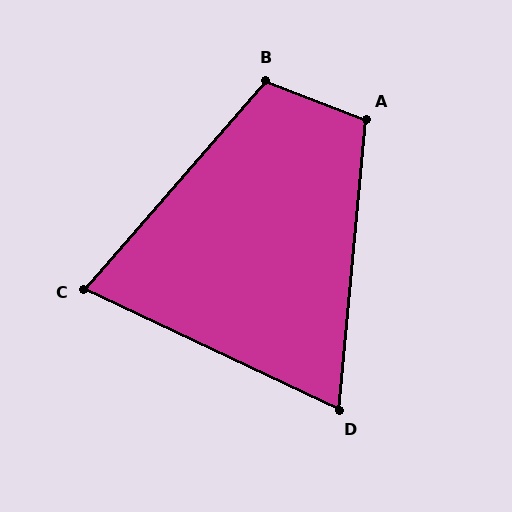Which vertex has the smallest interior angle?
D, at approximately 70 degrees.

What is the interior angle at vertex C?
Approximately 74 degrees (acute).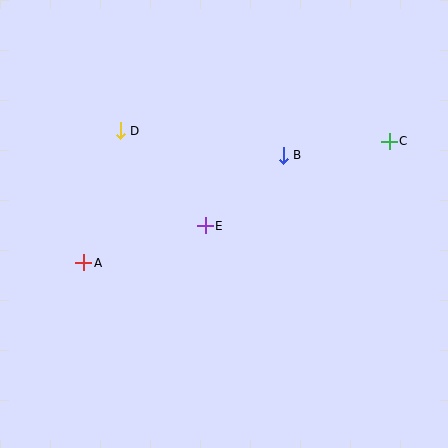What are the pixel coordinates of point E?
Point E is at (205, 226).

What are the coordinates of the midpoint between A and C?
The midpoint between A and C is at (236, 202).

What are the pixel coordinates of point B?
Point B is at (283, 155).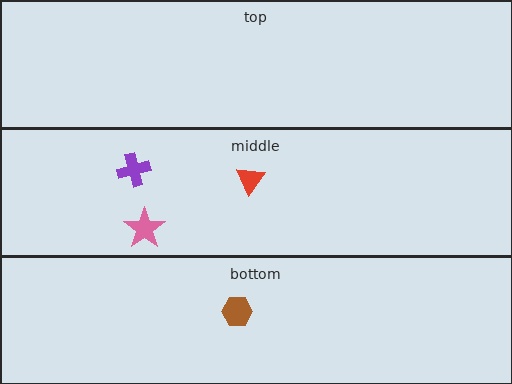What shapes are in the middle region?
The purple cross, the red triangle, the pink star.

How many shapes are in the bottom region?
1.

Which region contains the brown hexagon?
The bottom region.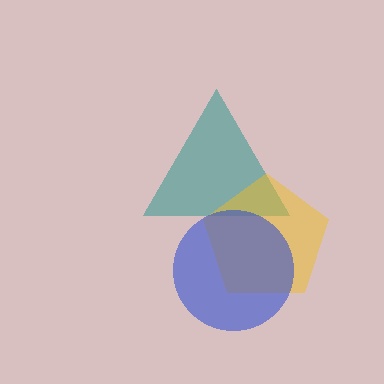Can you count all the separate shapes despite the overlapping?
Yes, there are 3 separate shapes.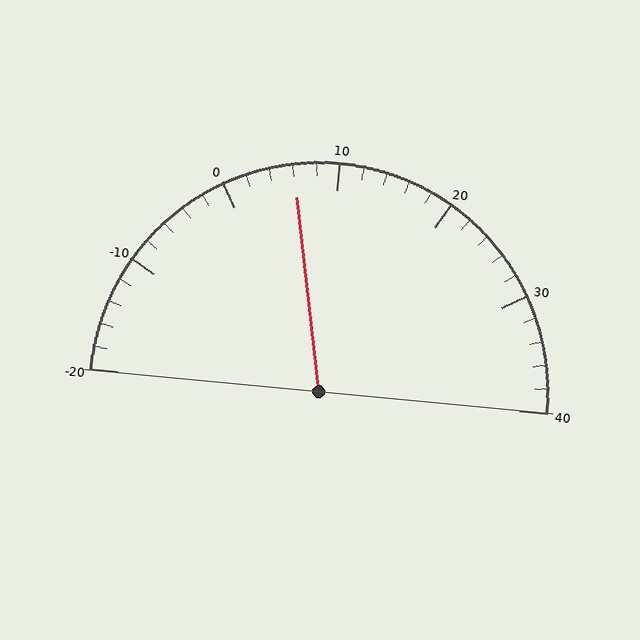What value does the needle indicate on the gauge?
The needle indicates approximately 6.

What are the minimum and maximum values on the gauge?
The gauge ranges from -20 to 40.